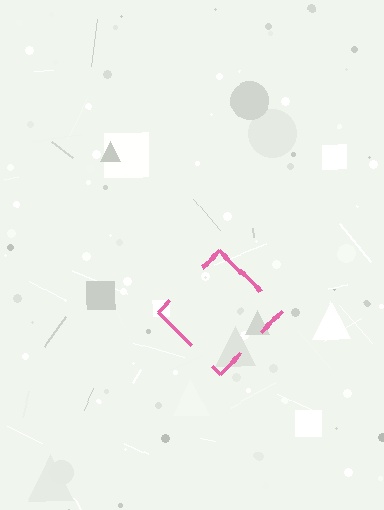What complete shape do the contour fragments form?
The contour fragments form a diamond.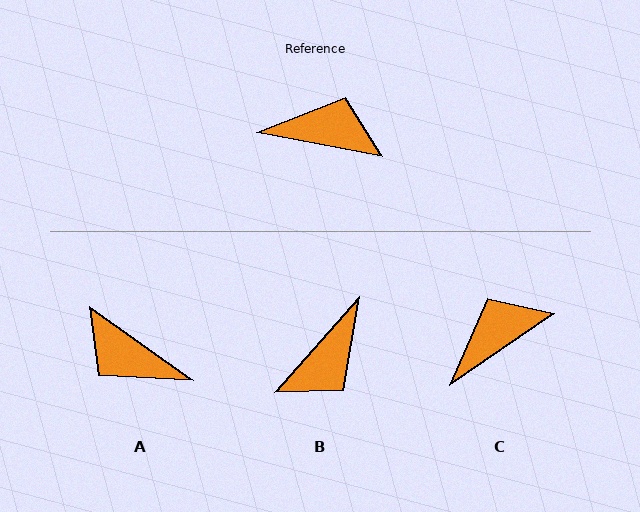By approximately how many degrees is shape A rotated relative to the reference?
Approximately 155 degrees counter-clockwise.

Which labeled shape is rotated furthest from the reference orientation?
A, about 155 degrees away.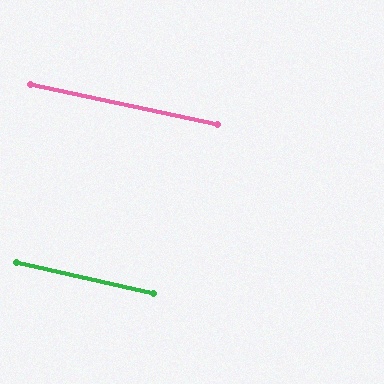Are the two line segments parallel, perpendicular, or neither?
Parallel — their directions differ by only 0.9°.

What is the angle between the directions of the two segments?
Approximately 1 degree.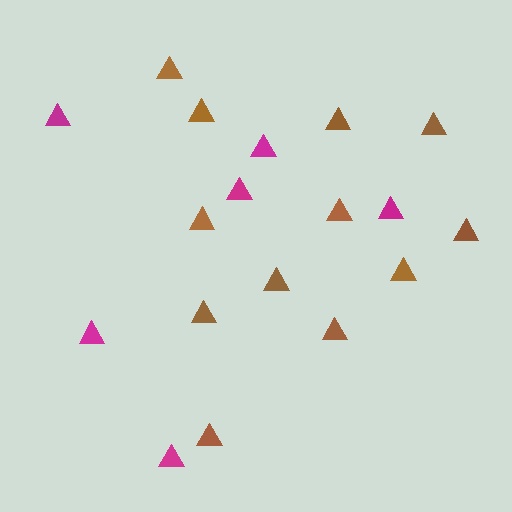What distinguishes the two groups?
There are 2 groups: one group of magenta triangles (6) and one group of brown triangles (12).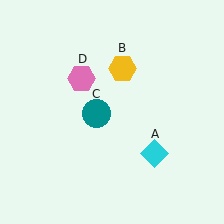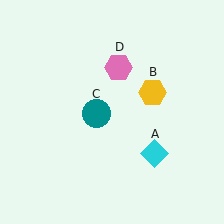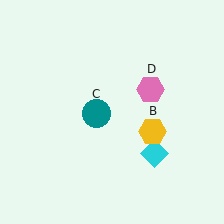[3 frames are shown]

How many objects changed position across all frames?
2 objects changed position: yellow hexagon (object B), pink hexagon (object D).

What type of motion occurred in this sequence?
The yellow hexagon (object B), pink hexagon (object D) rotated clockwise around the center of the scene.